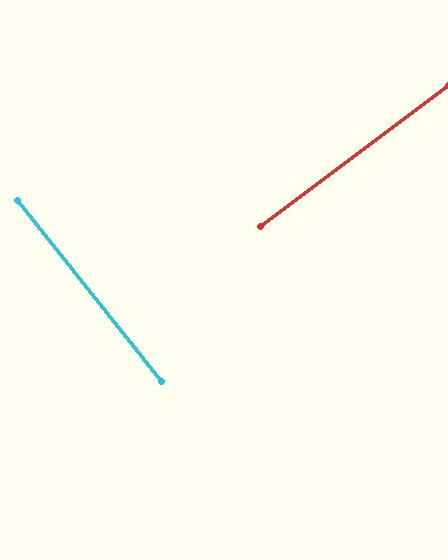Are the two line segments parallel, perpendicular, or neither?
Perpendicular — they meet at approximately 88°.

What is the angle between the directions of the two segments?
Approximately 88 degrees.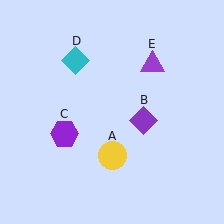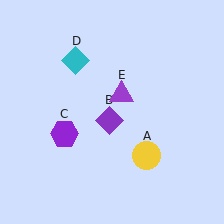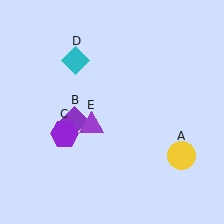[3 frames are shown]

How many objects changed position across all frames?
3 objects changed position: yellow circle (object A), purple diamond (object B), purple triangle (object E).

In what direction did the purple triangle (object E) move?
The purple triangle (object E) moved down and to the left.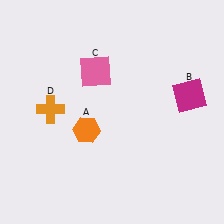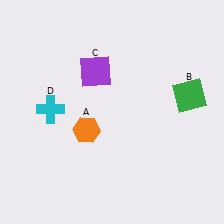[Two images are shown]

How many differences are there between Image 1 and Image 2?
There are 3 differences between the two images.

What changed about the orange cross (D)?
In Image 1, D is orange. In Image 2, it changed to cyan.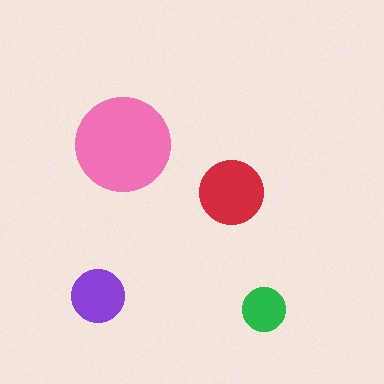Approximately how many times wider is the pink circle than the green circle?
About 2 times wider.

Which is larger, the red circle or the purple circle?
The red one.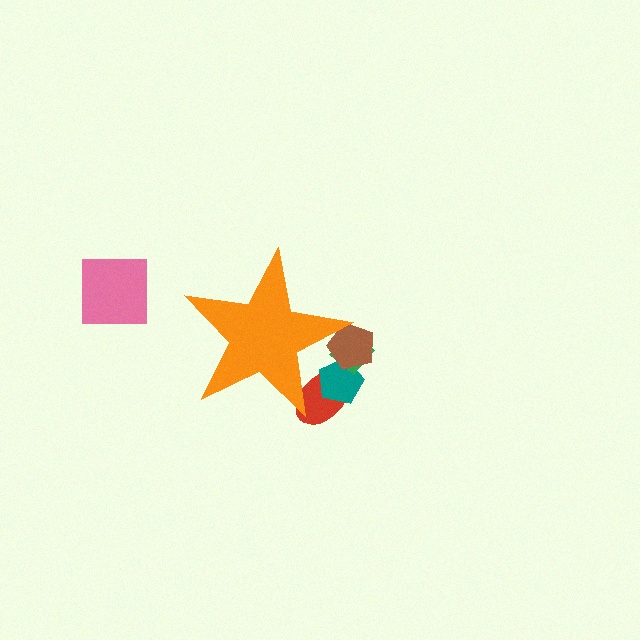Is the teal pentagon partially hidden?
Yes, the teal pentagon is partially hidden behind the orange star.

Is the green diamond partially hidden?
Yes, the green diamond is partially hidden behind the orange star.